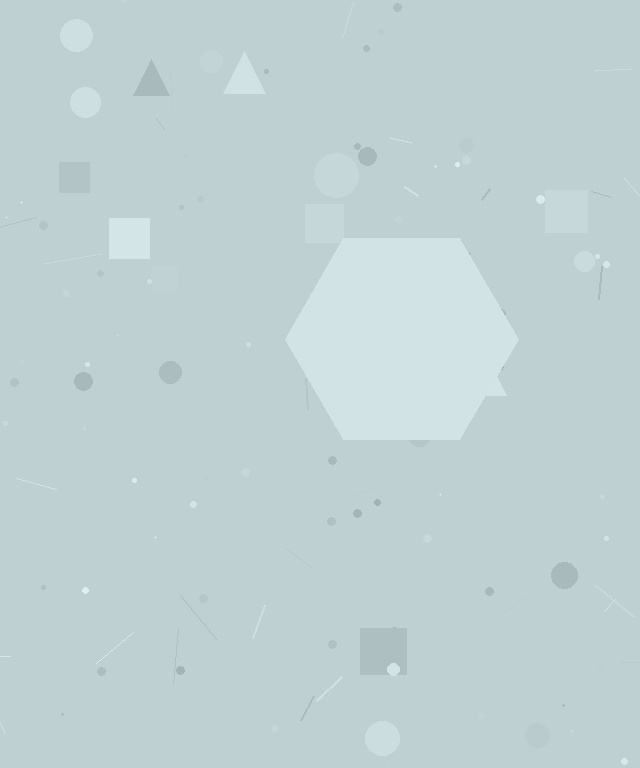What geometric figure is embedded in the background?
A hexagon is embedded in the background.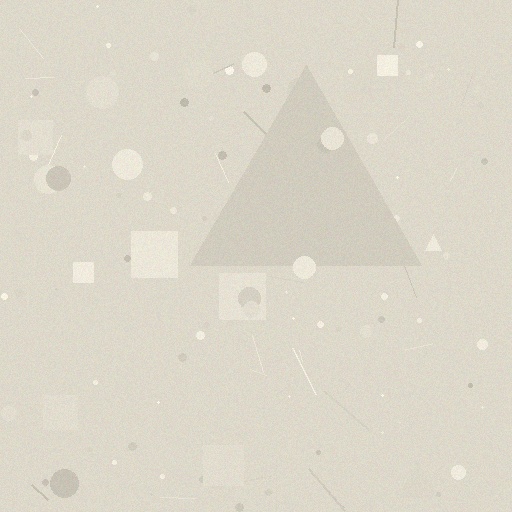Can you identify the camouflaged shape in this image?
The camouflaged shape is a triangle.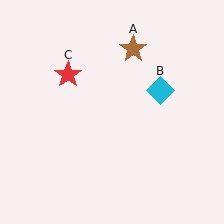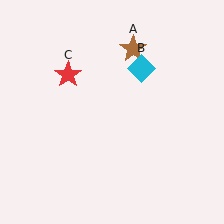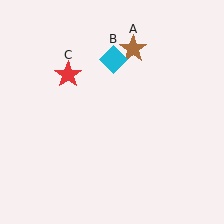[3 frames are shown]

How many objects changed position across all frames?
1 object changed position: cyan diamond (object B).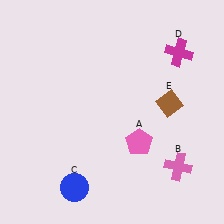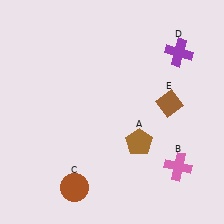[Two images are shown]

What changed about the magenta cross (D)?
In Image 1, D is magenta. In Image 2, it changed to purple.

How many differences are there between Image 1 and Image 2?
There are 3 differences between the two images.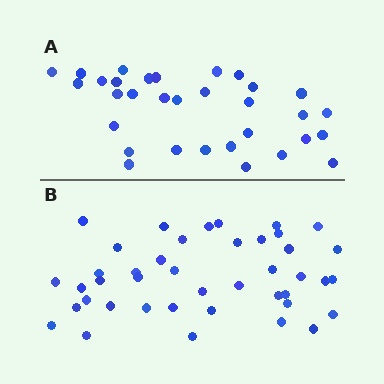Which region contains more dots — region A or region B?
Region B (the bottom region) has more dots.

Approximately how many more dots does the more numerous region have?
Region B has roughly 10 or so more dots than region A.